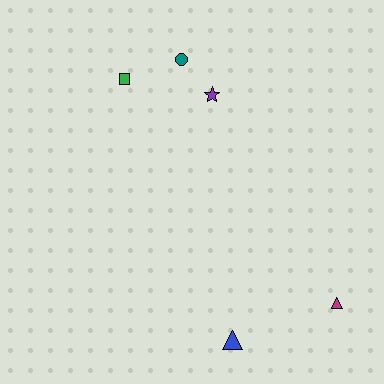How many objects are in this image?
There are 5 objects.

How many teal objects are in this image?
There is 1 teal object.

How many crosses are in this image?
There are no crosses.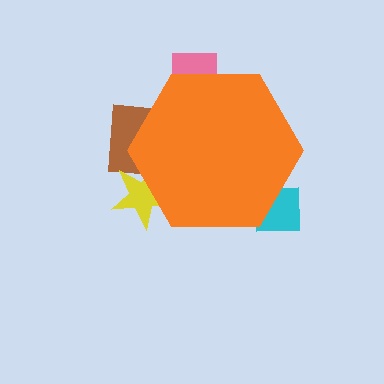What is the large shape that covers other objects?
An orange hexagon.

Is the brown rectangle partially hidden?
Yes, the brown rectangle is partially hidden behind the orange hexagon.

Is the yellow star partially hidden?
Yes, the yellow star is partially hidden behind the orange hexagon.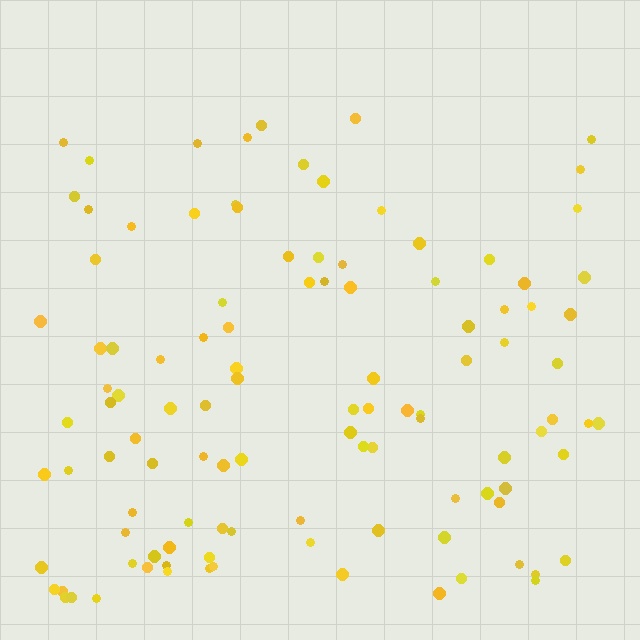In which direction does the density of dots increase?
From top to bottom, with the bottom side densest.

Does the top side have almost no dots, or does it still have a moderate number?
Still a moderate number, just noticeably fewer than the bottom.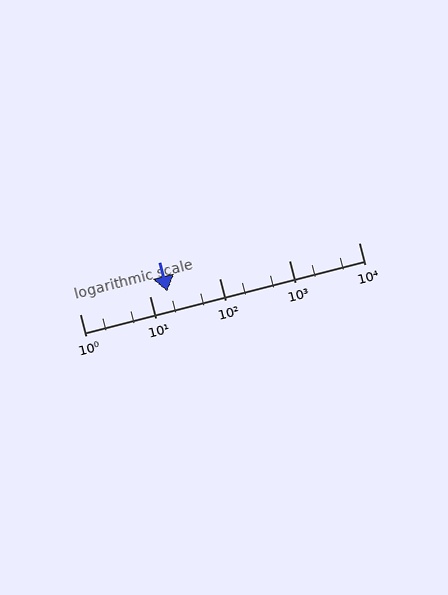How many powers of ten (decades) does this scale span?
The scale spans 4 decades, from 1 to 10000.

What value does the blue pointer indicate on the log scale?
The pointer indicates approximately 18.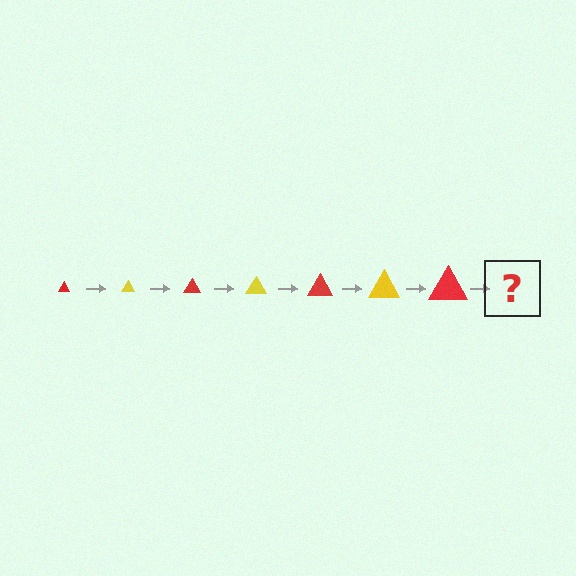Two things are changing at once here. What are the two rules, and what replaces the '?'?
The two rules are that the triangle grows larger each step and the color cycles through red and yellow. The '?' should be a yellow triangle, larger than the previous one.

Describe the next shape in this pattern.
It should be a yellow triangle, larger than the previous one.